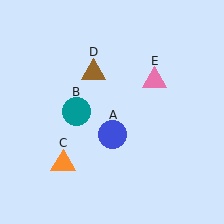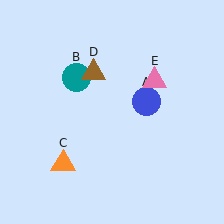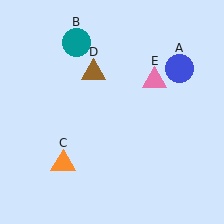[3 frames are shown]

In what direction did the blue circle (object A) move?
The blue circle (object A) moved up and to the right.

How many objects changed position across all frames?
2 objects changed position: blue circle (object A), teal circle (object B).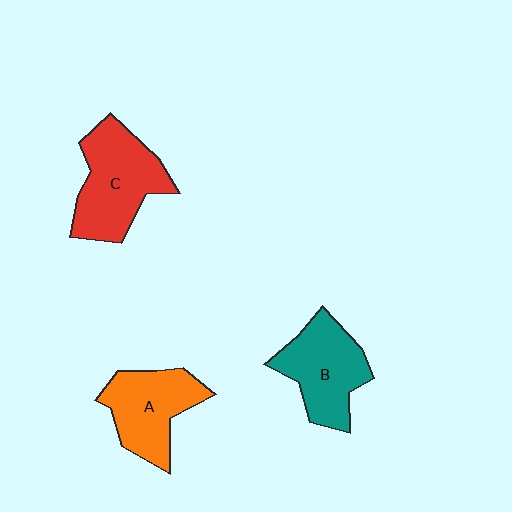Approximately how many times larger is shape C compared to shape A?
Approximately 1.2 times.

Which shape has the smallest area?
Shape A (orange).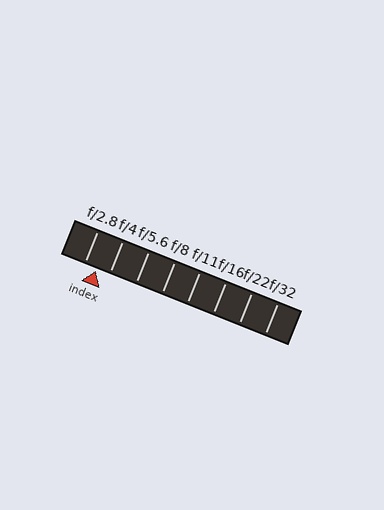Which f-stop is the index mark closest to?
The index mark is closest to f/2.8.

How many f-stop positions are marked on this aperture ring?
There are 8 f-stop positions marked.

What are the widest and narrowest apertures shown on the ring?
The widest aperture shown is f/2.8 and the narrowest is f/32.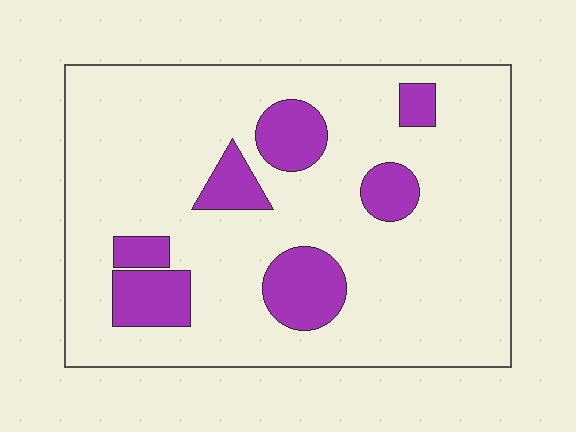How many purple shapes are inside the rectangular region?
7.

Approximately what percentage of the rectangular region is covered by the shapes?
Approximately 15%.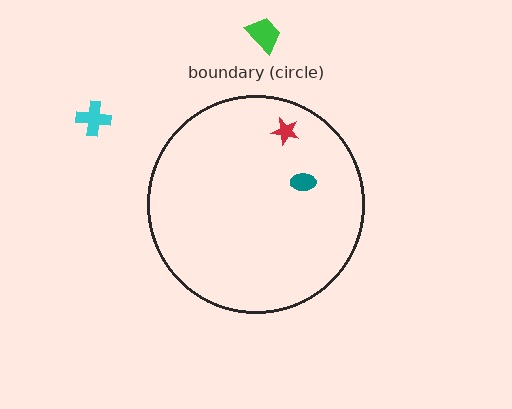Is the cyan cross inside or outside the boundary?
Outside.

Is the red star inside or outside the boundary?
Inside.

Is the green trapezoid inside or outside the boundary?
Outside.